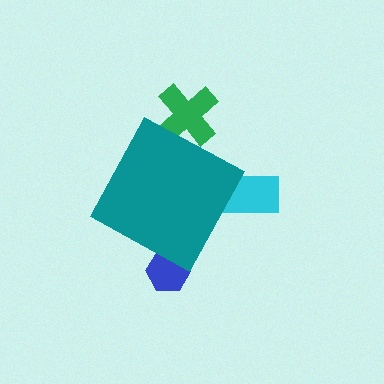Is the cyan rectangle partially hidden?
Yes, the cyan rectangle is partially hidden behind the teal diamond.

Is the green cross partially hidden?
Yes, the green cross is partially hidden behind the teal diamond.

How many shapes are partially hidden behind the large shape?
3 shapes are partially hidden.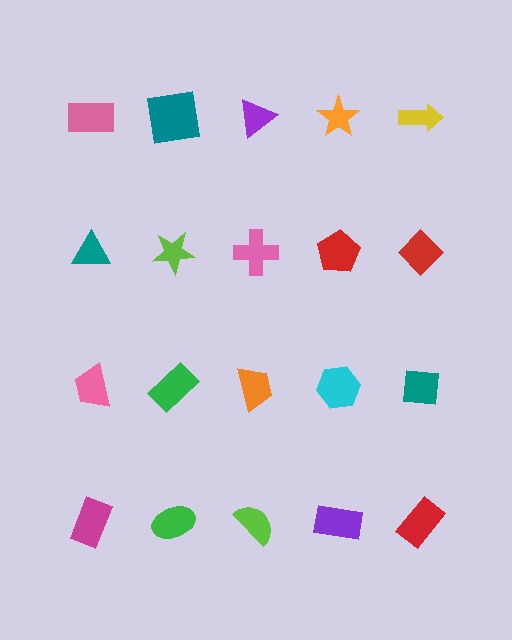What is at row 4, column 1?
A magenta rectangle.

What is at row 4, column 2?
A green ellipse.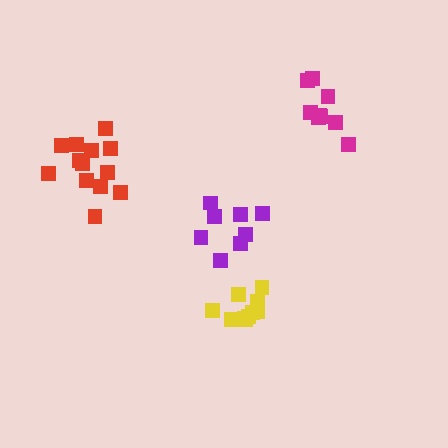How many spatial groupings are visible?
There are 4 spatial groupings.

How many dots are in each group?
Group 1: 8 dots, Group 2: 9 dots, Group 3: 10 dots, Group 4: 13 dots (40 total).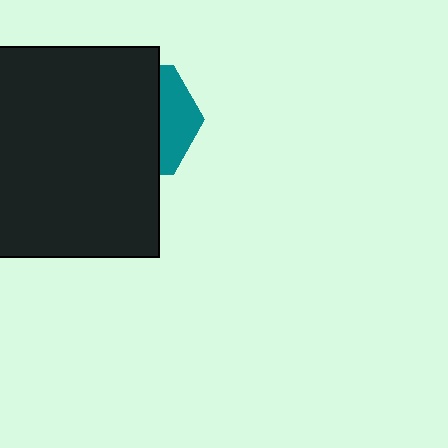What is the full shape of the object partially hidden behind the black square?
The partially hidden object is a teal hexagon.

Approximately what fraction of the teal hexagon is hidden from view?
Roughly 69% of the teal hexagon is hidden behind the black square.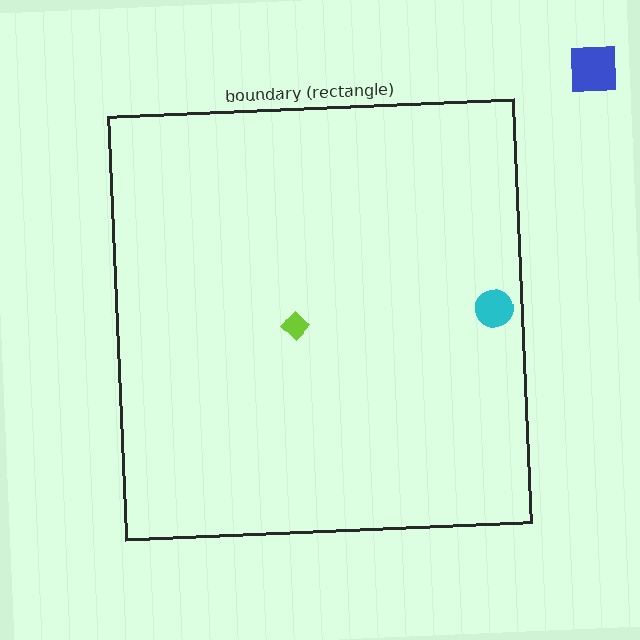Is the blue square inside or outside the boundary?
Outside.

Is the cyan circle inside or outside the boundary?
Inside.